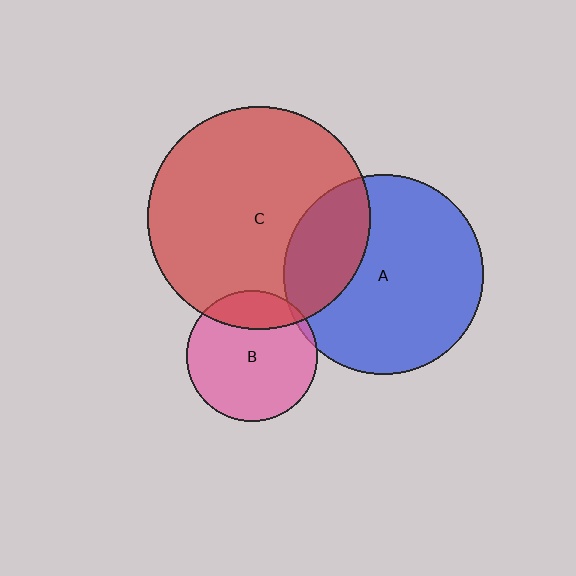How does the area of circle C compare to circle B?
Approximately 2.9 times.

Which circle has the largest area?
Circle C (red).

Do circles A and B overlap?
Yes.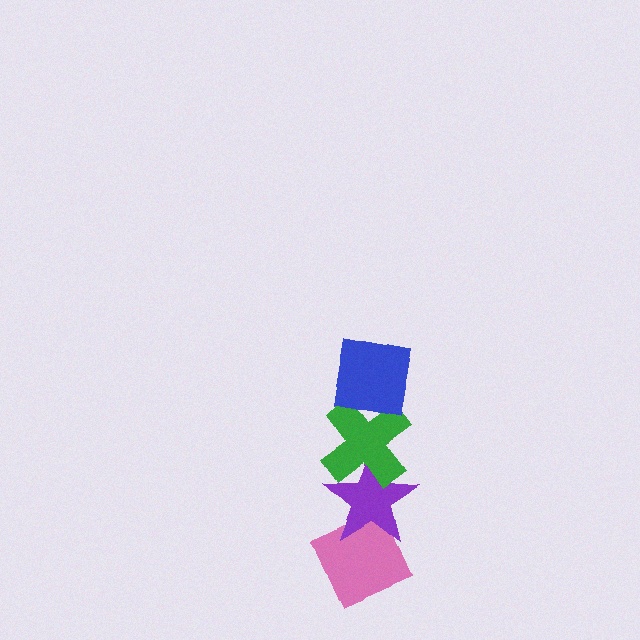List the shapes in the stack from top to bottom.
From top to bottom: the blue square, the green cross, the purple star, the pink diamond.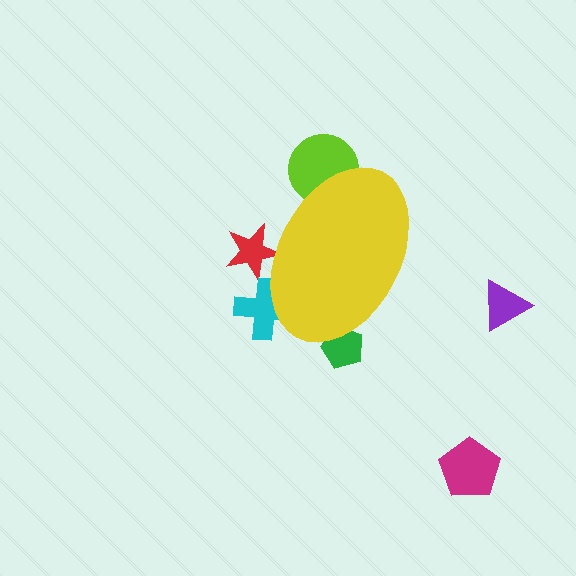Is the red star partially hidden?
Yes, the red star is partially hidden behind the yellow ellipse.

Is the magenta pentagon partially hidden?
No, the magenta pentagon is fully visible.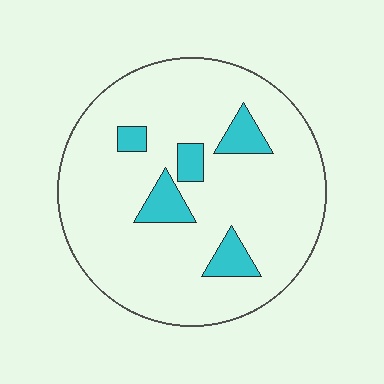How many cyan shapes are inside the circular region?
5.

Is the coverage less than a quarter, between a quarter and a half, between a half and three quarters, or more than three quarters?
Less than a quarter.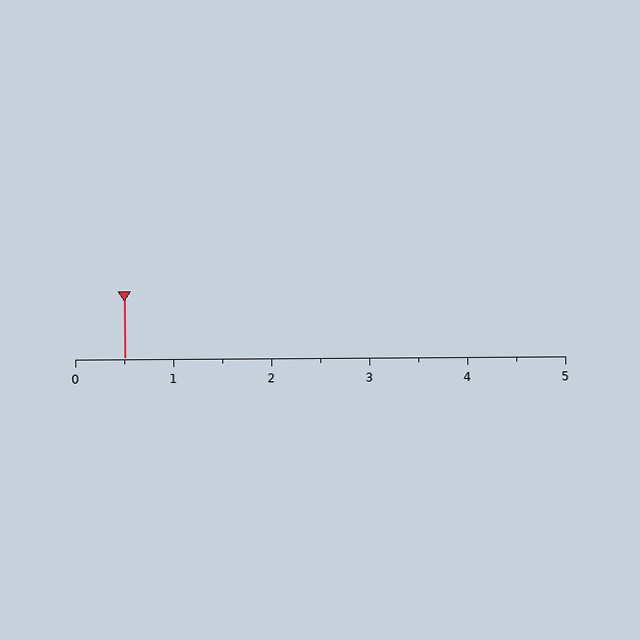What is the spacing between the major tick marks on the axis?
The major ticks are spaced 1 apart.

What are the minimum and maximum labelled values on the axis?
The axis runs from 0 to 5.